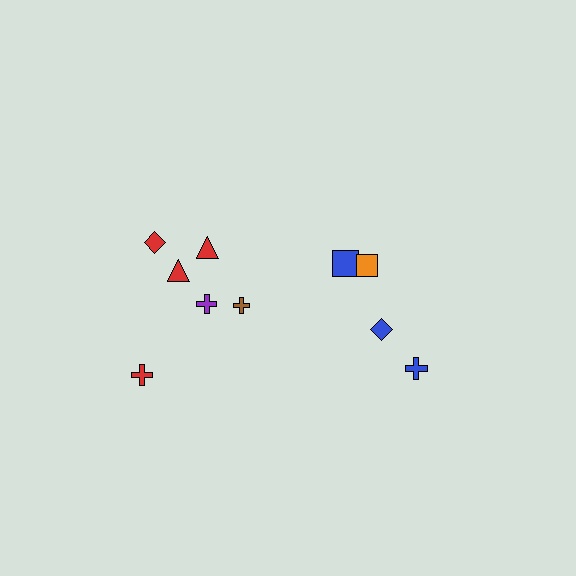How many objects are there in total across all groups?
There are 10 objects.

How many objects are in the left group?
There are 6 objects.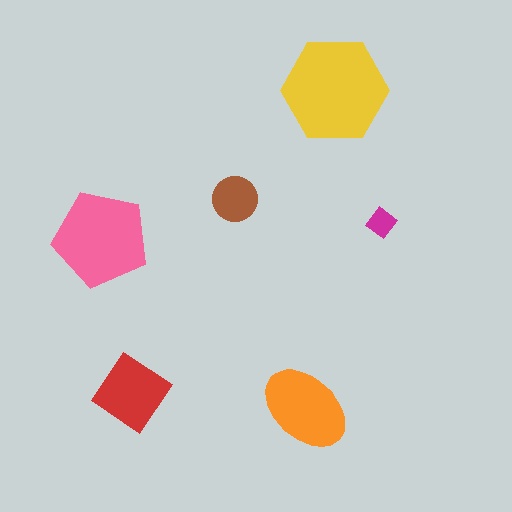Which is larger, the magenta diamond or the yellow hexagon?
The yellow hexagon.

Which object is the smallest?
The magenta diamond.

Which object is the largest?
The yellow hexagon.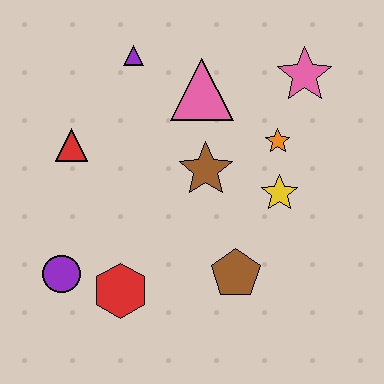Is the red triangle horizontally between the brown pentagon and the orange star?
No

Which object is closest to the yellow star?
The orange star is closest to the yellow star.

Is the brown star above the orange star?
No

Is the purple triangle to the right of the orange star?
No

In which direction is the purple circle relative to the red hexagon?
The purple circle is to the left of the red hexagon.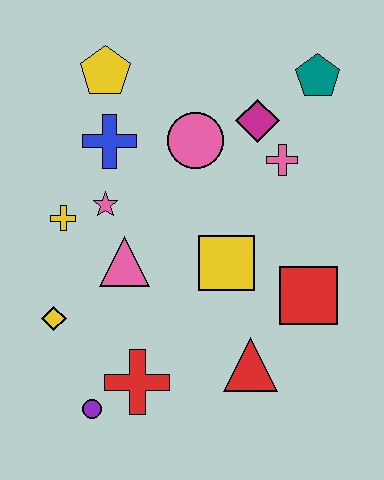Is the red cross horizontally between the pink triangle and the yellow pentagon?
No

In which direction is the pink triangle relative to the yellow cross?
The pink triangle is to the right of the yellow cross.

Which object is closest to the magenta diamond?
The pink cross is closest to the magenta diamond.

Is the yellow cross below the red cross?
No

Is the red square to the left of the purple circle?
No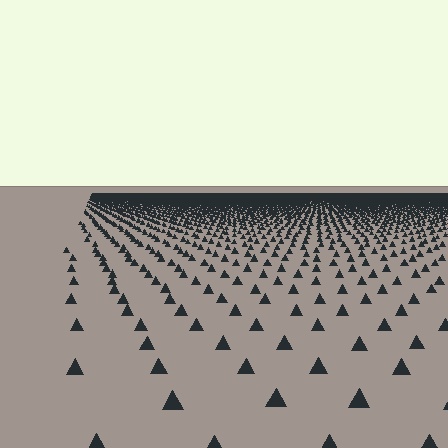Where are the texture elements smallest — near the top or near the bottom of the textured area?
Near the top.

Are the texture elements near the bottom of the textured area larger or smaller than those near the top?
Larger. Near the bottom, elements are closer to the viewer and appear at a bigger on-screen size.